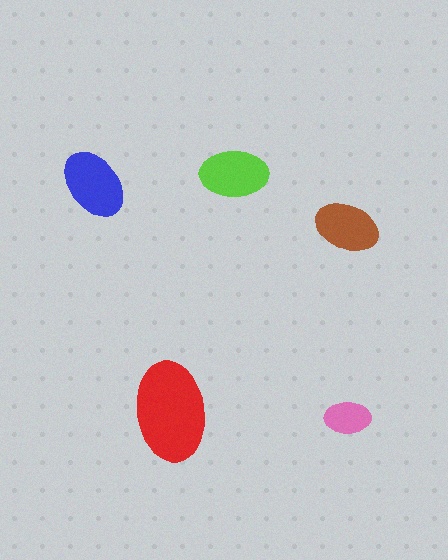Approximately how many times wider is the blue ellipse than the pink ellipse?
About 1.5 times wider.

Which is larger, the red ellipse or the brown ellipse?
The red one.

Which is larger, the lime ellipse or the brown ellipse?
The lime one.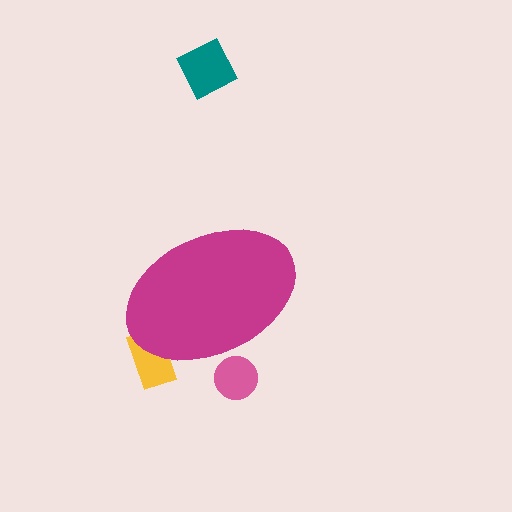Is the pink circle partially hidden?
Yes, the pink circle is partially hidden behind the magenta ellipse.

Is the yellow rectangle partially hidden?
Yes, the yellow rectangle is partially hidden behind the magenta ellipse.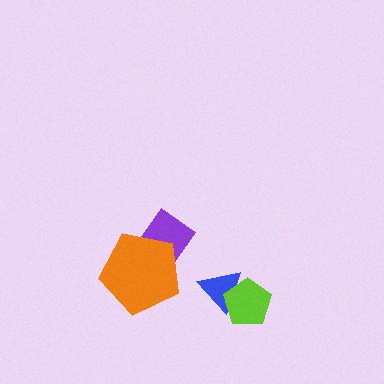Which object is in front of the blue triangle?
The lime pentagon is in front of the blue triangle.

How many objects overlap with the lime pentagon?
1 object overlaps with the lime pentagon.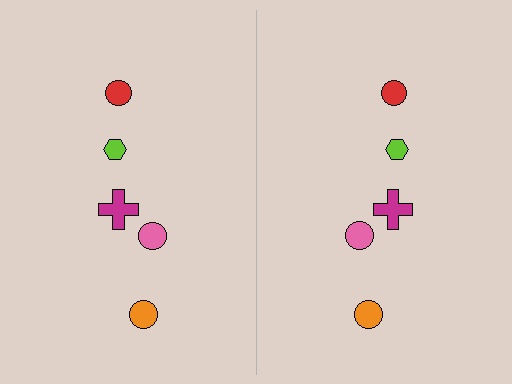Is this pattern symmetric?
Yes, this pattern has bilateral (reflection) symmetry.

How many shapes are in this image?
There are 10 shapes in this image.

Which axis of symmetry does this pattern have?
The pattern has a vertical axis of symmetry running through the center of the image.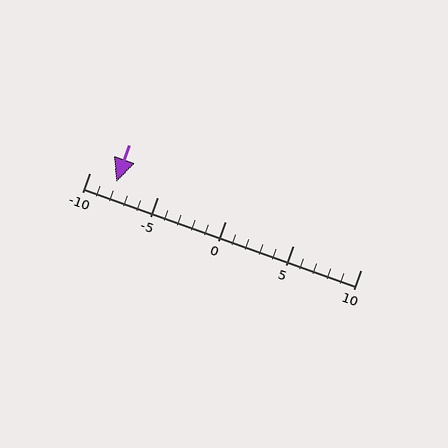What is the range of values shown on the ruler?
The ruler shows values from -10 to 10.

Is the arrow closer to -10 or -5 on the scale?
The arrow is closer to -10.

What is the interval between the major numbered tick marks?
The major tick marks are spaced 5 units apart.